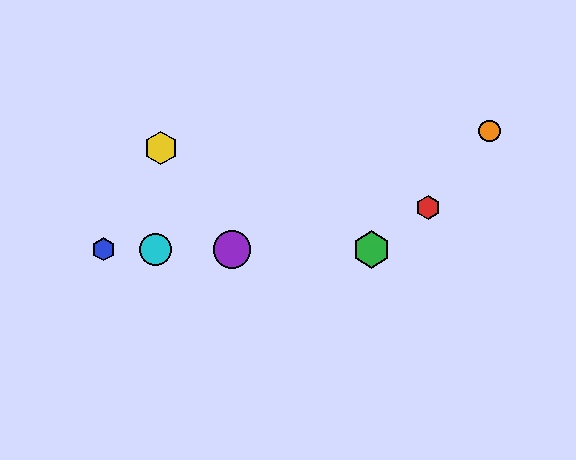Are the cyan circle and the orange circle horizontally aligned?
No, the cyan circle is at y≈249 and the orange circle is at y≈131.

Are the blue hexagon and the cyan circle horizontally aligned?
Yes, both are at y≈249.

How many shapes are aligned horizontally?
4 shapes (the blue hexagon, the green hexagon, the purple circle, the cyan circle) are aligned horizontally.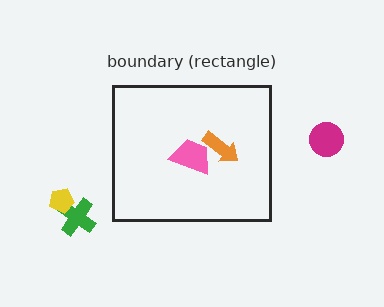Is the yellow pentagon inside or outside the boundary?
Outside.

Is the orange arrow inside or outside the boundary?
Inside.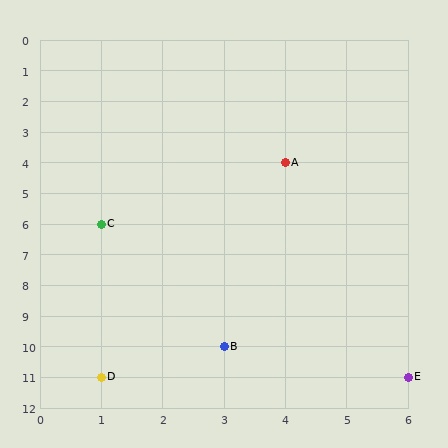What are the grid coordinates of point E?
Point E is at grid coordinates (6, 11).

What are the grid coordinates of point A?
Point A is at grid coordinates (4, 4).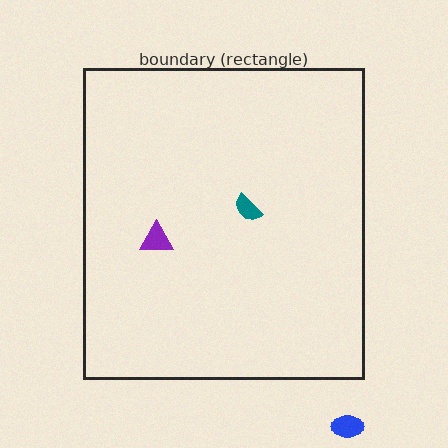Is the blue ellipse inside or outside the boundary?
Outside.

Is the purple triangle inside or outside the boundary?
Inside.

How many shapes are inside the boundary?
2 inside, 1 outside.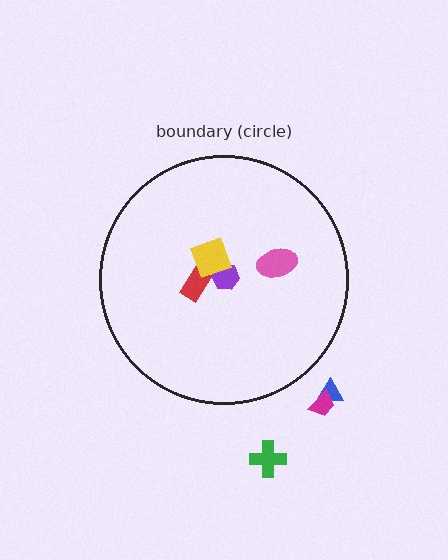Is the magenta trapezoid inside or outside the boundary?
Outside.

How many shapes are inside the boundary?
4 inside, 3 outside.